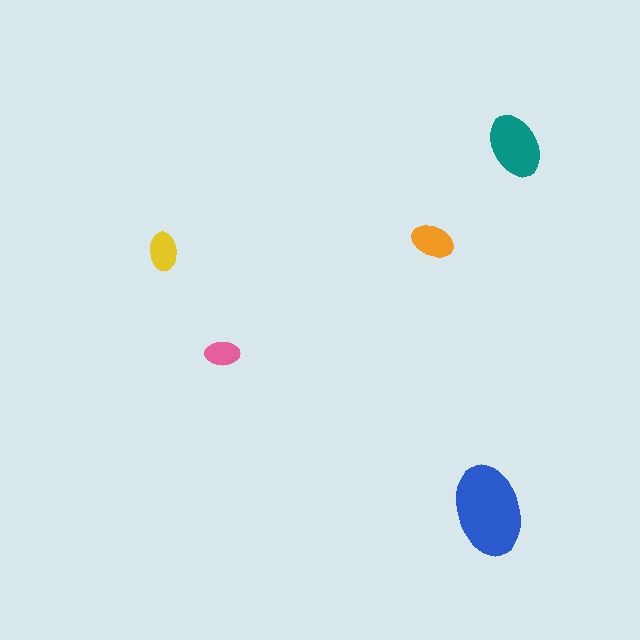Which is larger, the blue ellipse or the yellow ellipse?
The blue one.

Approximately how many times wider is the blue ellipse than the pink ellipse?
About 2.5 times wider.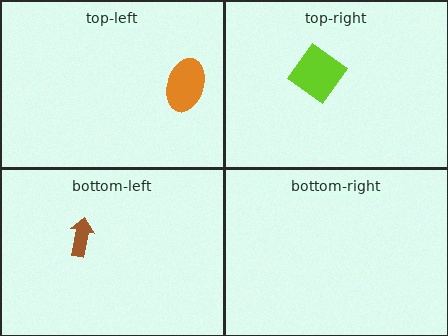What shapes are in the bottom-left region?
The brown arrow.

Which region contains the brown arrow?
The bottom-left region.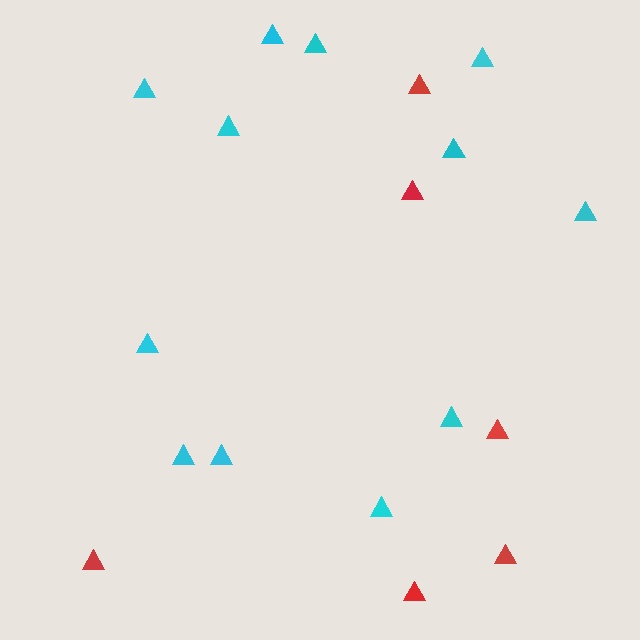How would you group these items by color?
There are 2 groups: one group of cyan triangles (12) and one group of red triangles (6).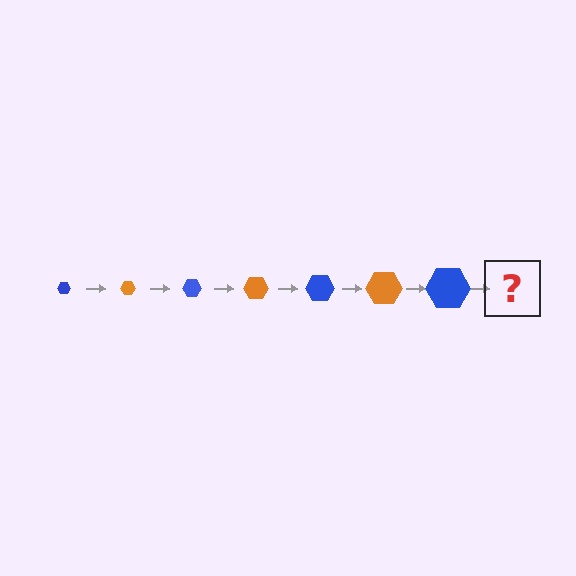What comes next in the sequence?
The next element should be an orange hexagon, larger than the previous one.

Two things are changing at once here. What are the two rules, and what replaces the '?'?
The two rules are that the hexagon grows larger each step and the color cycles through blue and orange. The '?' should be an orange hexagon, larger than the previous one.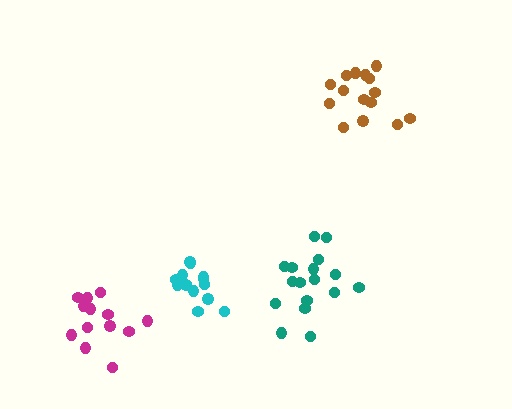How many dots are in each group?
Group 1: 17 dots, Group 2: 15 dots, Group 3: 15 dots, Group 4: 14 dots (61 total).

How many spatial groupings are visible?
There are 4 spatial groupings.